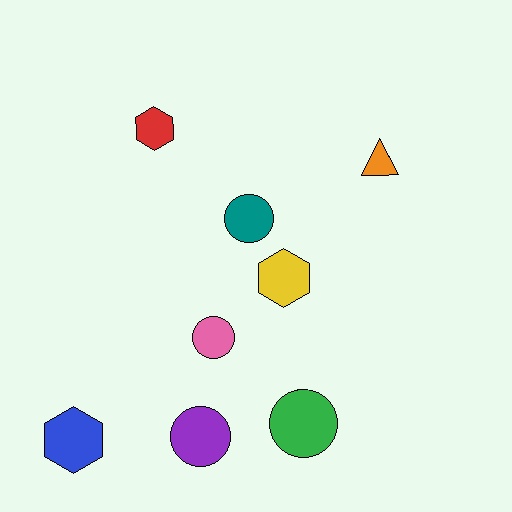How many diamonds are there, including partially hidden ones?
There are no diamonds.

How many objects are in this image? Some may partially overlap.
There are 8 objects.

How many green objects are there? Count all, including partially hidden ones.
There is 1 green object.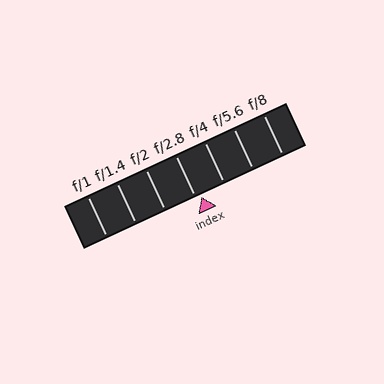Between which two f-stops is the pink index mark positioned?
The index mark is between f/2.8 and f/4.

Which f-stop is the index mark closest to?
The index mark is closest to f/2.8.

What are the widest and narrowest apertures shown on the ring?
The widest aperture shown is f/1 and the narrowest is f/8.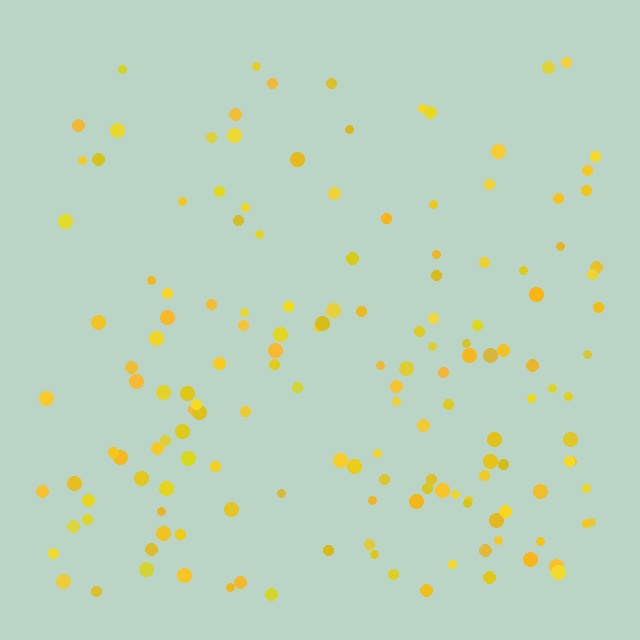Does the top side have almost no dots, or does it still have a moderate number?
Still a moderate number, just noticeably fewer than the bottom.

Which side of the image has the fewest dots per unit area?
The top.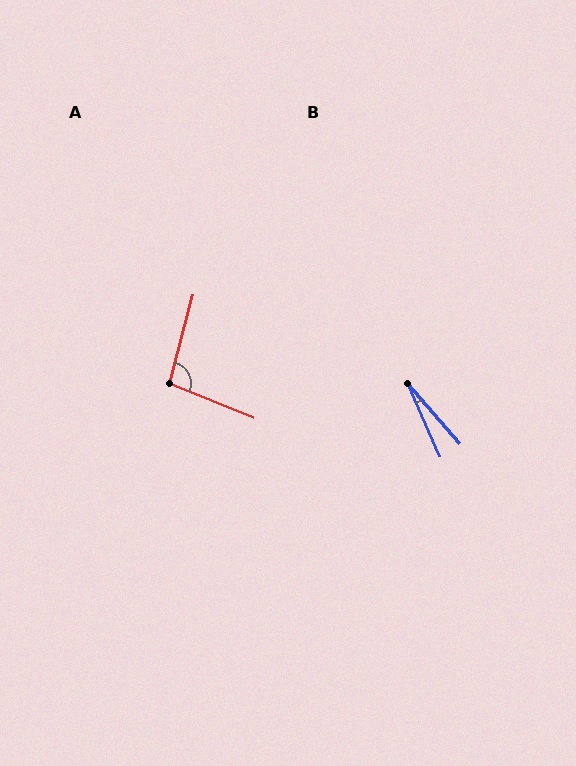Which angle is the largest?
A, at approximately 97 degrees.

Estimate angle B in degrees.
Approximately 17 degrees.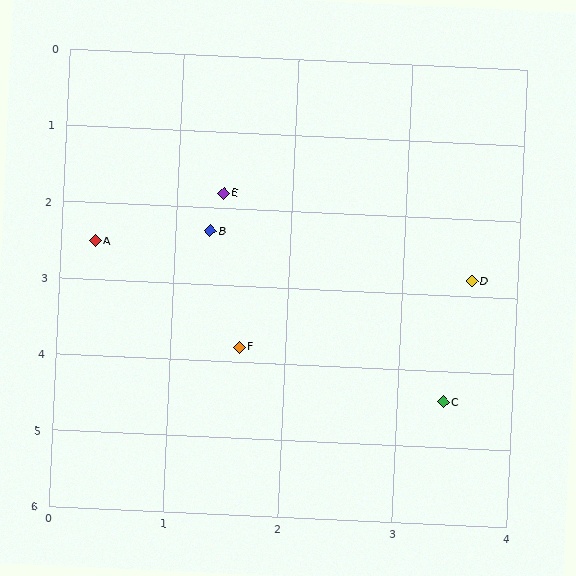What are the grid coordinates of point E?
Point E is at approximately (1.4, 1.8).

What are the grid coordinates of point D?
Point D is at approximately (3.6, 2.8).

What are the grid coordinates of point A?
Point A is at approximately (0.3, 2.5).